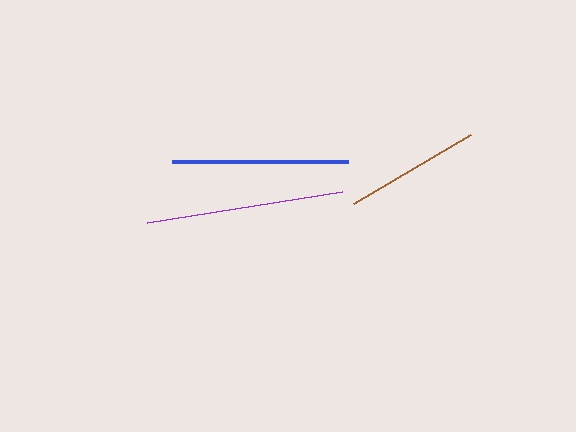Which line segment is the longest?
The purple line is the longest at approximately 198 pixels.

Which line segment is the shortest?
The brown line is the shortest at approximately 136 pixels.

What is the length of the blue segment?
The blue segment is approximately 176 pixels long.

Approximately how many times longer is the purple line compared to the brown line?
The purple line is approximately 1.5 times the length of the brown line.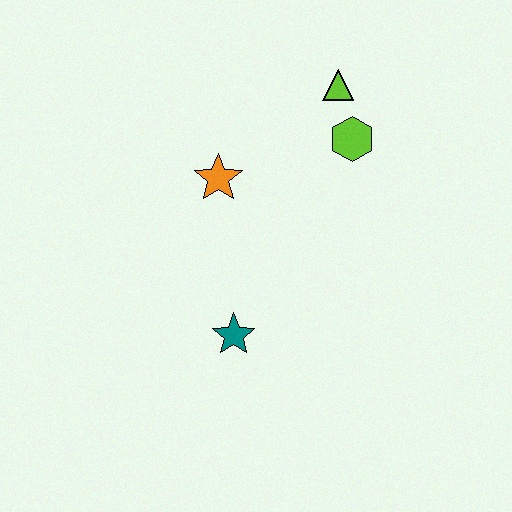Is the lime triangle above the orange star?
Yes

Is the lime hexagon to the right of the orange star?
Yes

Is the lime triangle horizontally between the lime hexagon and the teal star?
Yes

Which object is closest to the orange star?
The lime hexagon is closest to the orange star.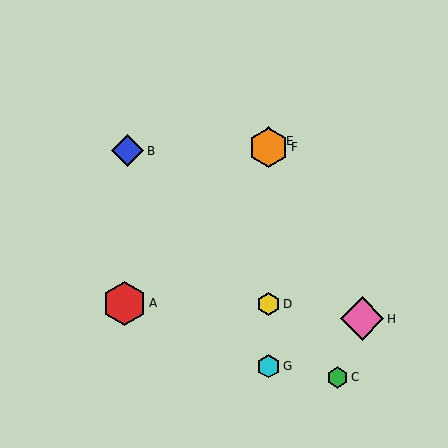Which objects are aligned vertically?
Objects D, E, F, G are aligned vertically.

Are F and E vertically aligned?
Yes, both are at x≈268.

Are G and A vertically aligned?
No, G is at x≈268 and A is at x≈124.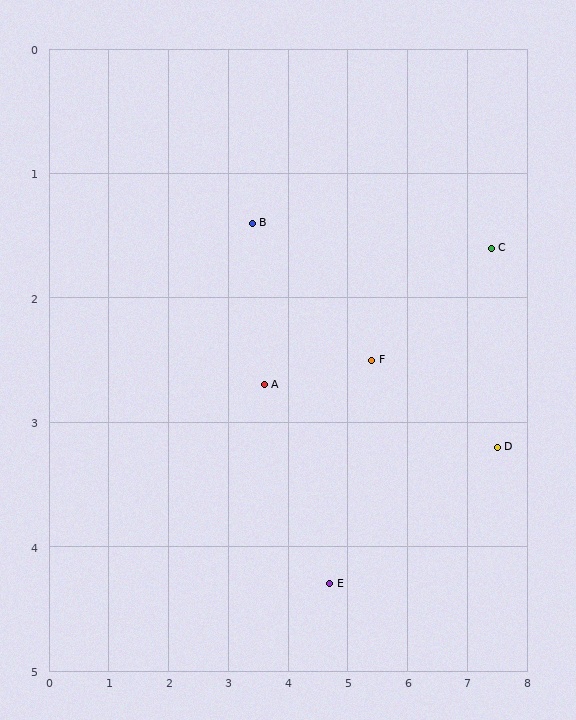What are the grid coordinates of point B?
Point B is at approximately (3.4, 1.4).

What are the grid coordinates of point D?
Point D is at approximately (7.5, 3.2).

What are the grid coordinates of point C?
Point C is at approximately (7.4, 1.6).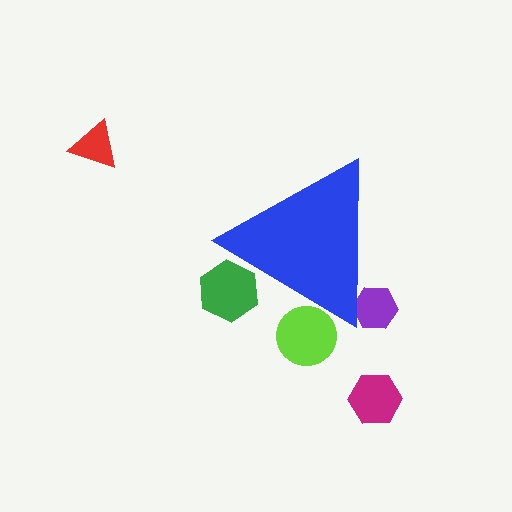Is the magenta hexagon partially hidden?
No, the magenta hexagon is fully visible.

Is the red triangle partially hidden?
No, the red triangle is fully visible.